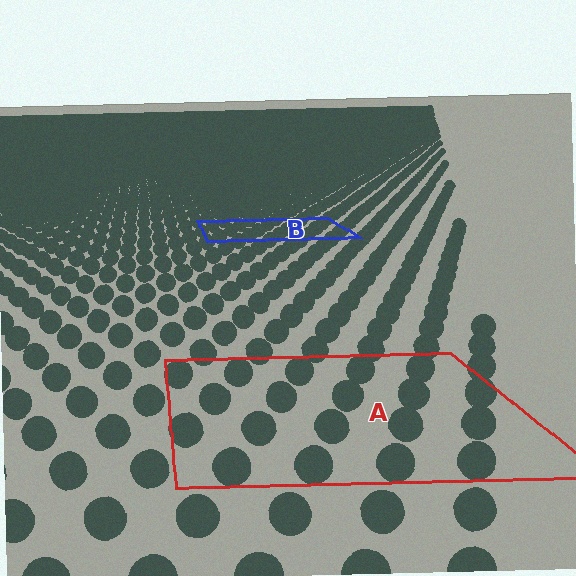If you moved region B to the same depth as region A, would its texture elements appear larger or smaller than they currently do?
They would appear larger. At a closer depth, the same texture elements are projected at a bigger on-screen size.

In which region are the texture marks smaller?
The texture marks are smaller in region B, because it is farther away.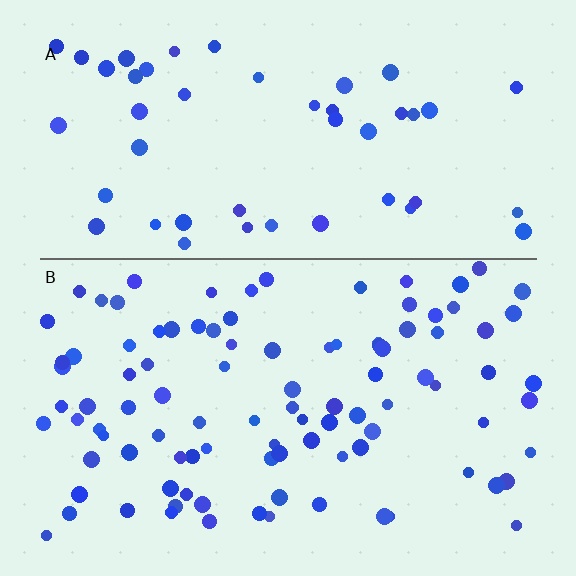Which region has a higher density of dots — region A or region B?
B (the bottom).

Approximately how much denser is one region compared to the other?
Approximately 2.1× — region B over region A.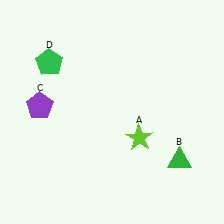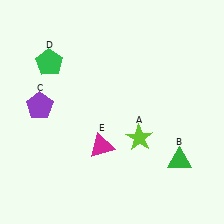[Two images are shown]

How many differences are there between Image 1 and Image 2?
There is 1 difference between the two images.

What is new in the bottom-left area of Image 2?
A magenta triangle (E) was added in the bottom-left area of Image 2.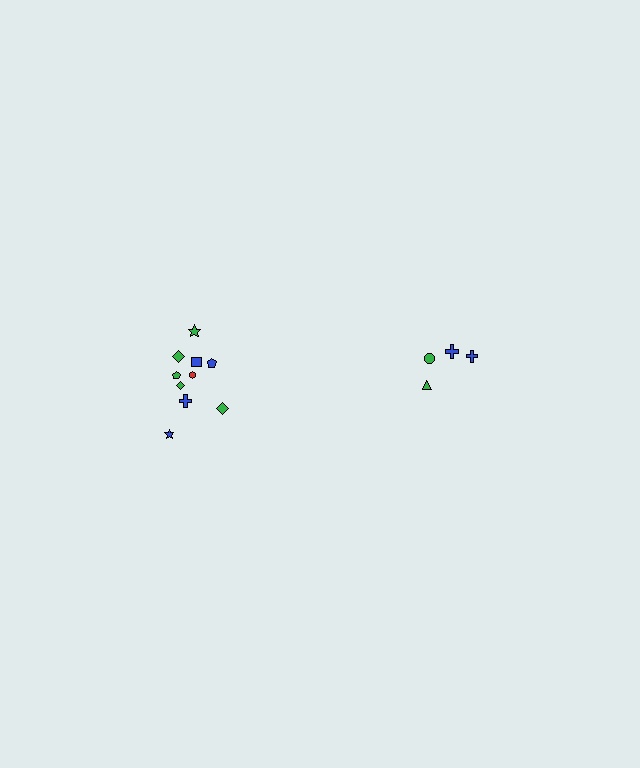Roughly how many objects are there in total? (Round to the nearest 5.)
Roughly 15 objects in total.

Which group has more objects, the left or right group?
The left group.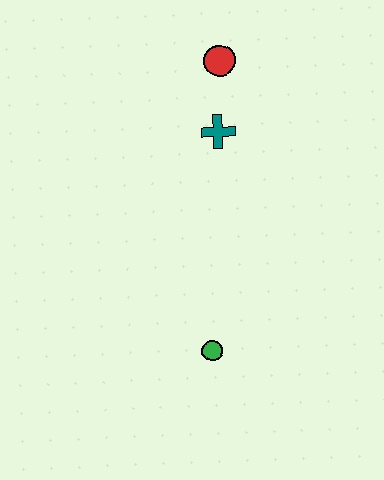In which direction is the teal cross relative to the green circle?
The teal cross is above the green circle.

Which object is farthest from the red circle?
The green circle is farthest from the red circle.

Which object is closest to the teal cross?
The red circle is closest to the teal cross.